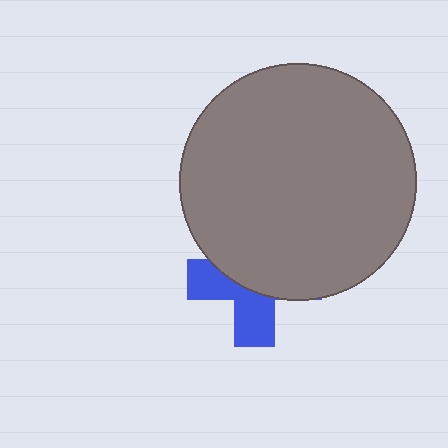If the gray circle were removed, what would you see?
You would see the complete blue cross.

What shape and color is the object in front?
The object in front is a gray circle.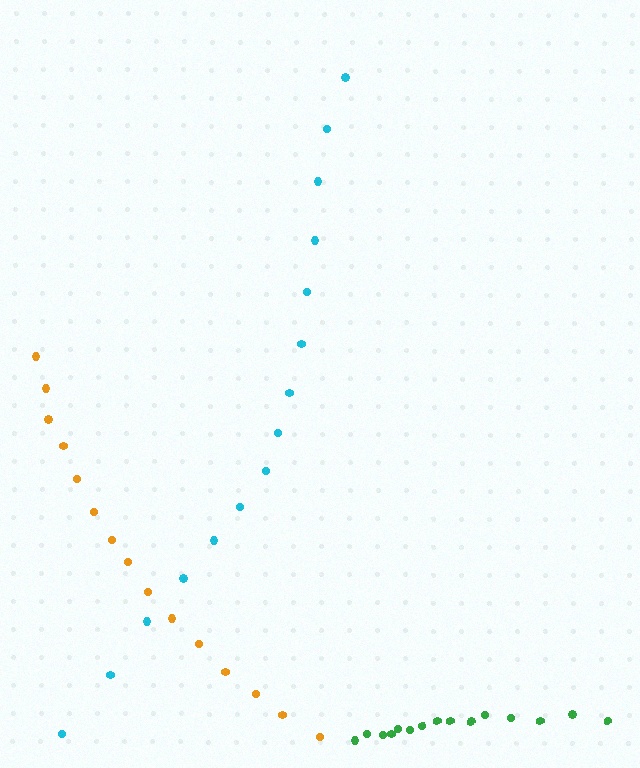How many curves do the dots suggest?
There are 3 distinct paths.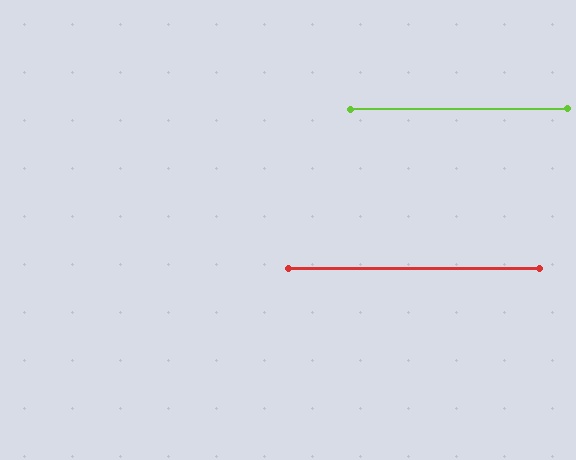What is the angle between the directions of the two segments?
Approximately 0 degrees.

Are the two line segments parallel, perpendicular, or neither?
Parallel — their directions differ by only 0.0°.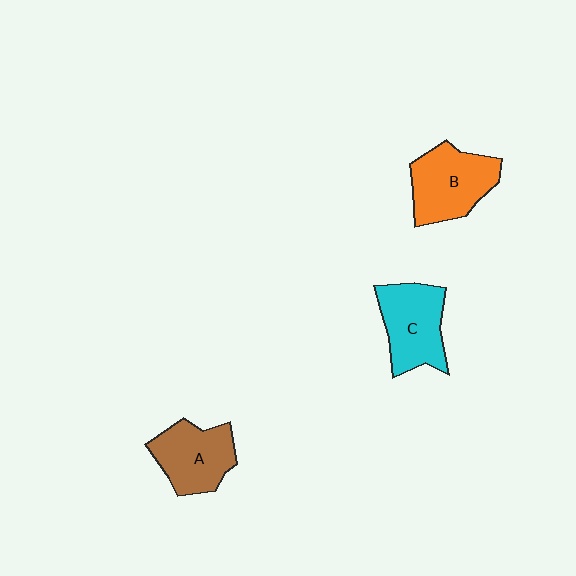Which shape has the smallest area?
Shape A (brown).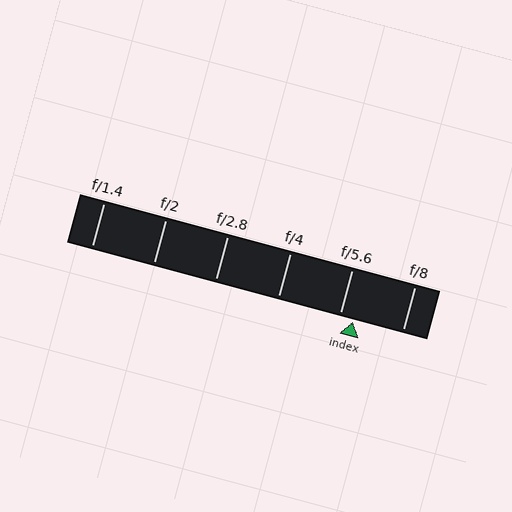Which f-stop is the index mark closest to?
The index mark is closest to f/5.6.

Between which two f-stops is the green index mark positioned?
The index mark is between f/5.6 and f/8.